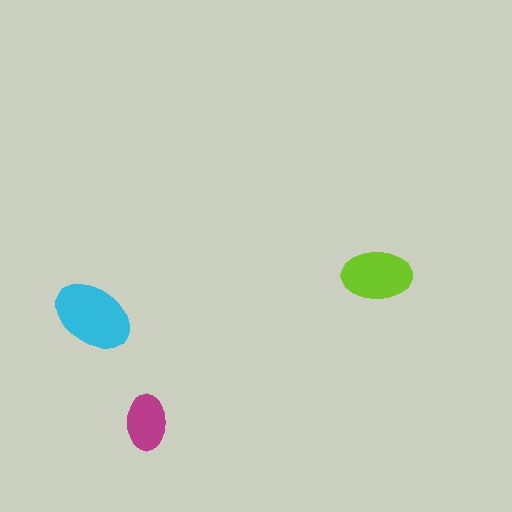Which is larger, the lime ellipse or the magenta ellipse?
The lime one.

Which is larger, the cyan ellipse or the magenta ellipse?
The cyan one.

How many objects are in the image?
There are 3 objects in the image.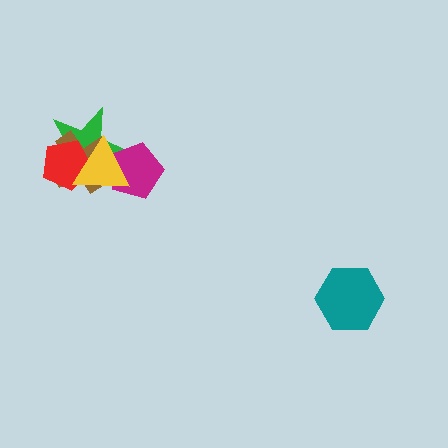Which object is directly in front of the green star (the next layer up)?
The brown cross is directly in front of the green star.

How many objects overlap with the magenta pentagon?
3 objects overlap with the magenta pentagon.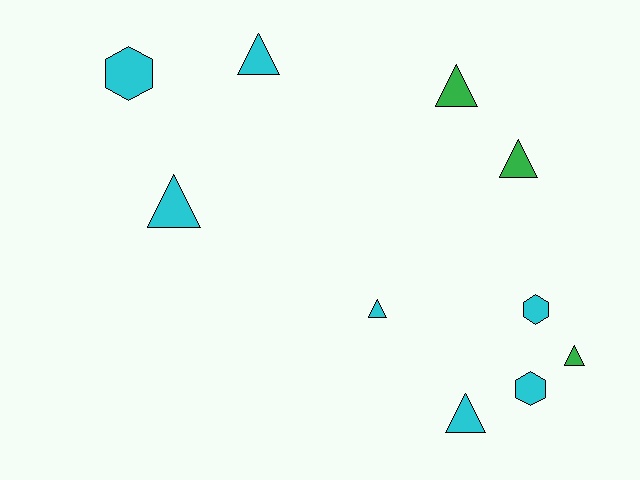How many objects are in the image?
There are 10 objects.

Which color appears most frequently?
Cyan, with 7 objects.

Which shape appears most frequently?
Triangle, with 7 objects.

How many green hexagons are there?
There are no green hexagons.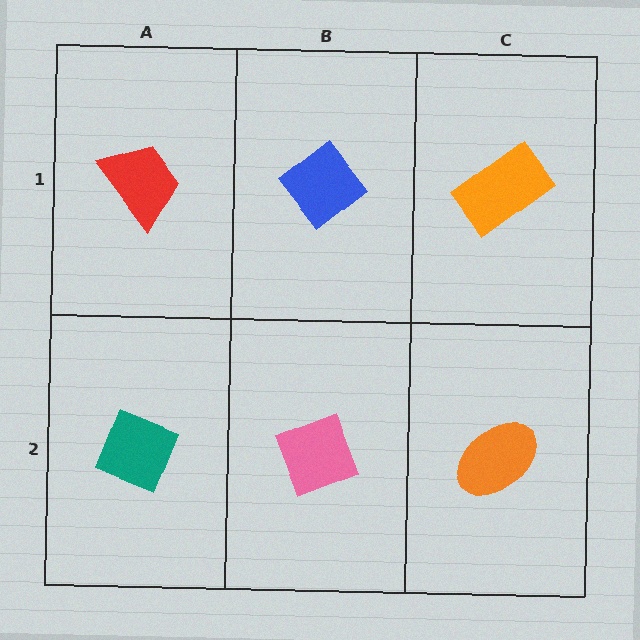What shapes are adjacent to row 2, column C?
An orange rectangle (row 1, column C), a pink diamond (row 2, column B).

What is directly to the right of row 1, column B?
An orange rectangle.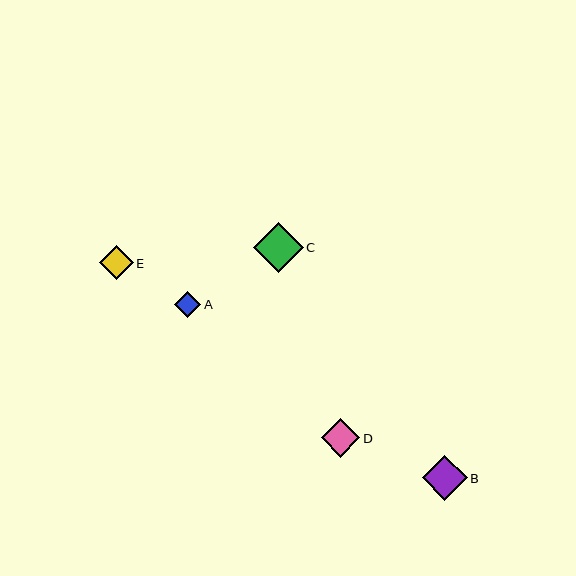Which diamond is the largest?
Diamond C is the largest with a size of approximately 50 pixels.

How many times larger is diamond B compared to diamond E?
Diamond B is approximately 1.3 times the size of diamond E.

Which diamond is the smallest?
Diamond A is the smallest with a size of approximately 26 pixels.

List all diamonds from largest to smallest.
From largest to smallest: C, B, D, E, A.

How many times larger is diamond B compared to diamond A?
Diamond B is approximately 1.7 times the size of diamond A.